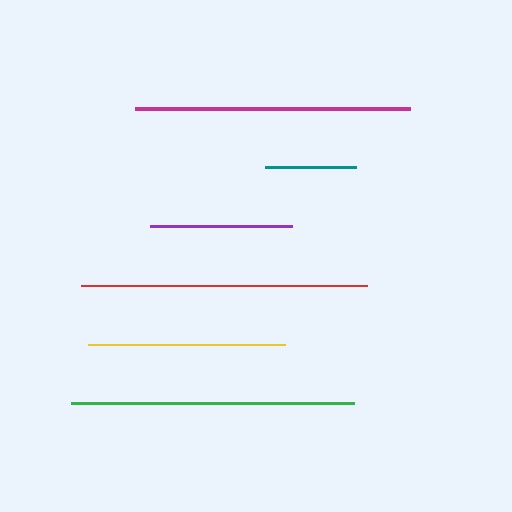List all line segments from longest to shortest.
From longest to shortest: red, green, magenta, yellow, purple, teal.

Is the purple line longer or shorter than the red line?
The red line is longer than the purple line.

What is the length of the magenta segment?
The magenta segment is approximately 275 pixels long.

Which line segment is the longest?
The red line is the longest at approximately 287 pixels.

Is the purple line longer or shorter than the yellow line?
The yellow line is longer than the purple line.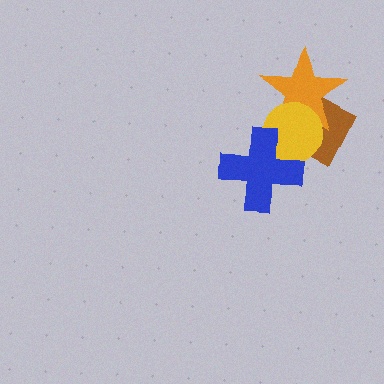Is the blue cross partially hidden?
No, no other shape covers it.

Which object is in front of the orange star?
The yellow circle is in front of the orange star.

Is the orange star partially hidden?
Yes, it is partially covered by another shape.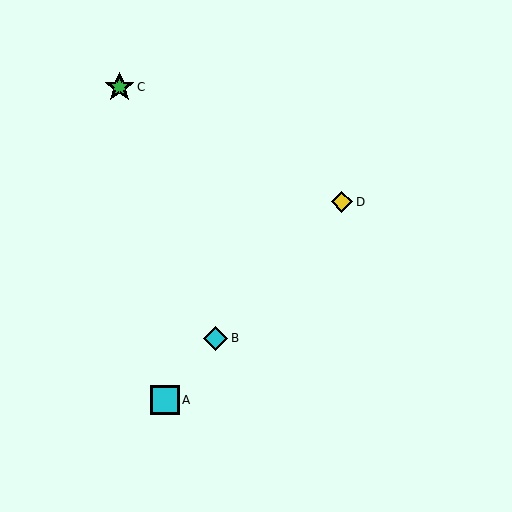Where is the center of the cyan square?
The center of the cyan square is at (165, 400).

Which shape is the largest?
The green star (labeled C) is the largest.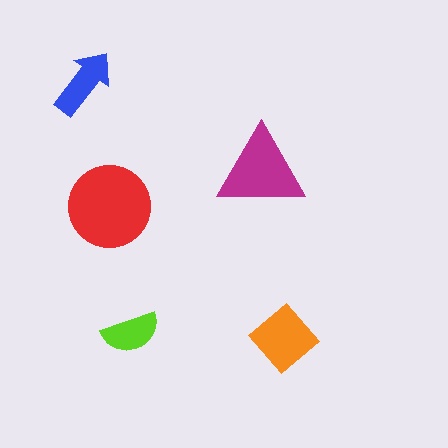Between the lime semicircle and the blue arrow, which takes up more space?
The blue arrow.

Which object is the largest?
The red circle.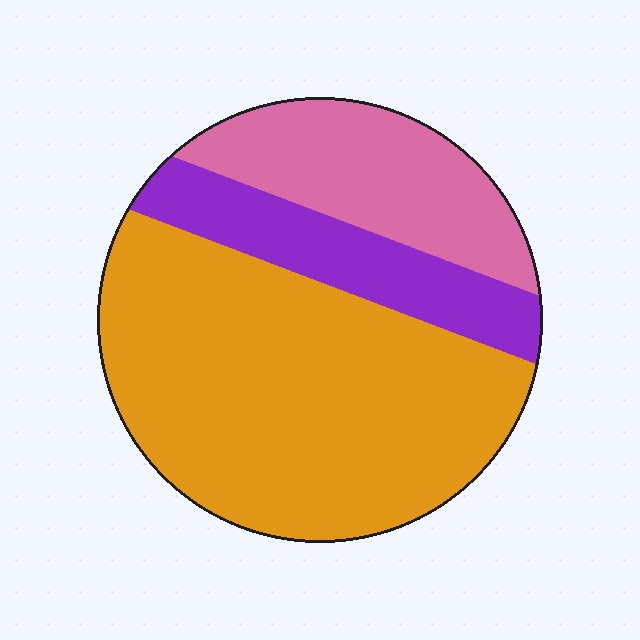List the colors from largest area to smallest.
From largest to smallest: orange, pink, purple.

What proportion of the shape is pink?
Pink takes up about one fifth (1/5) of the shape.